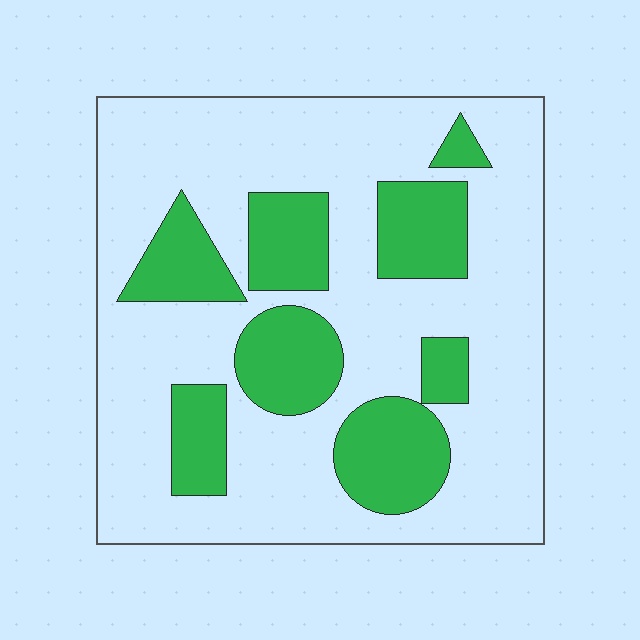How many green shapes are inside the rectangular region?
8.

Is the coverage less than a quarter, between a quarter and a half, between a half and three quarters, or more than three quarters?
Between a quarter and a half.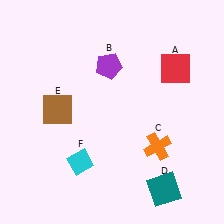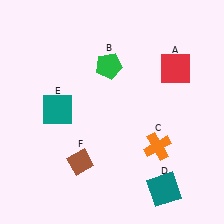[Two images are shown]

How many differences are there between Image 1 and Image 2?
There are 3 differences between the two images.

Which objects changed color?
B changed from purple to green. E changed from brown to teal. F changed from cyan to brown.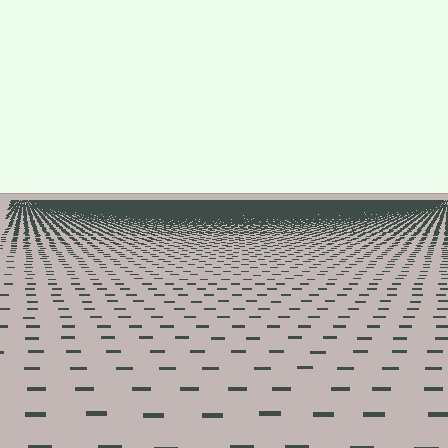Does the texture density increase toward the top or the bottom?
Density increases toward the top.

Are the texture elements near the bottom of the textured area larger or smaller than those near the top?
Larger. Near the bottom, elements are closer to the viewer and appear at a bigger on-screen size.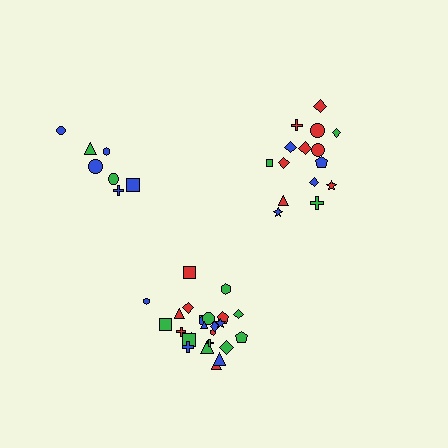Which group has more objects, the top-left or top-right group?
The top-right group.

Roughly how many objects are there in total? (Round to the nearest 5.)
Roughly 45 objects in total.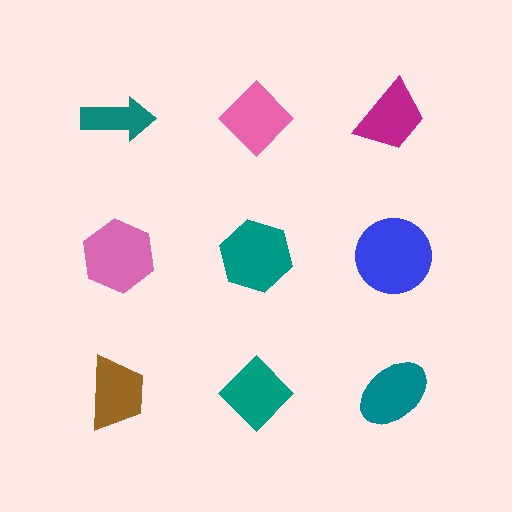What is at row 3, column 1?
A brown trapezoid.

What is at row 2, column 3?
A blue circle.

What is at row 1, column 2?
A pink diamond.